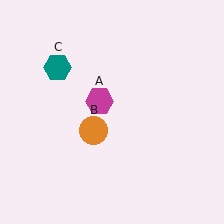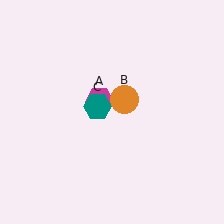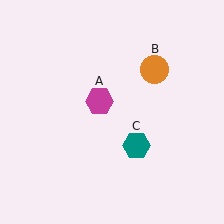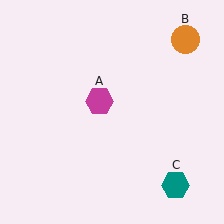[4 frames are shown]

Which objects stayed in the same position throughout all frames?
Magenta hexagon (object A) remained stationary.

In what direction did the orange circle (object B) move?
The orange circle (object B) moved up and to the right.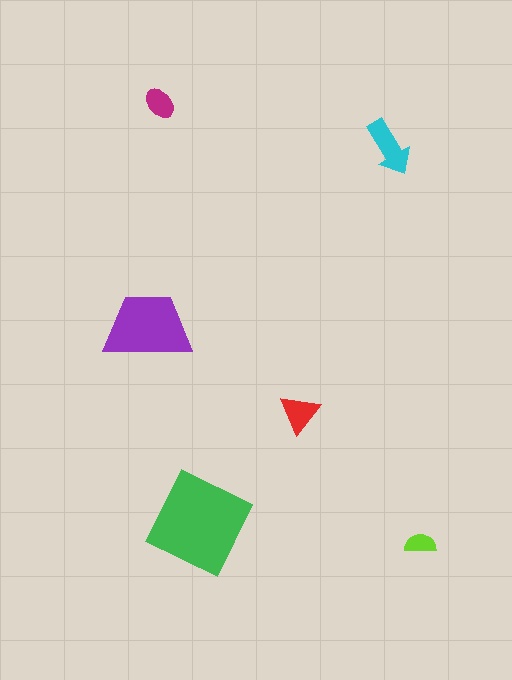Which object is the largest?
The green square.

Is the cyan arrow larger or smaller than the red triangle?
Larger.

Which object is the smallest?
The lime semicircle.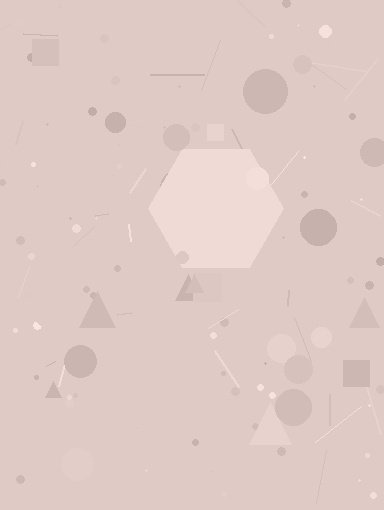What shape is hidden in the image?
A hexagon is hidden in the image.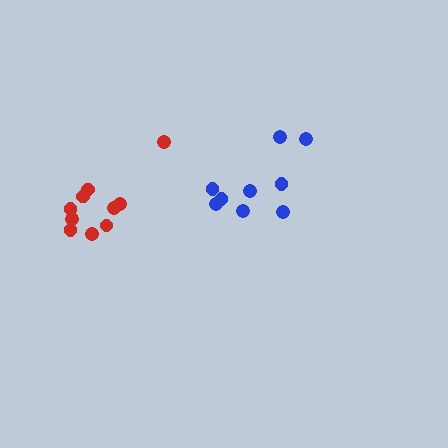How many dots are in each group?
Group 1: 10 dots, Group 2: 9 dots (19 total).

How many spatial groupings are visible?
There are 2 spatial groupings.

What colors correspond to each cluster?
The clusters are colored: red, blue.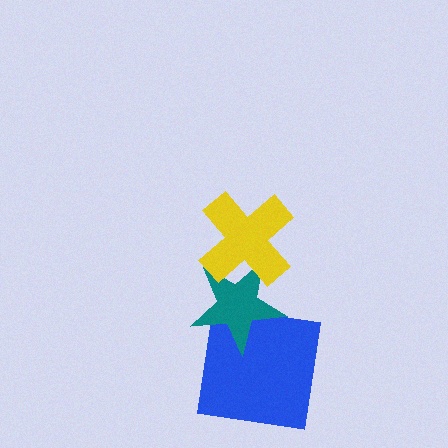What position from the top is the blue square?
The blue square is 3rd from the top.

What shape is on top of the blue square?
The teal star is on top of the blue square.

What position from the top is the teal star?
The teal star is 2nd from the top.